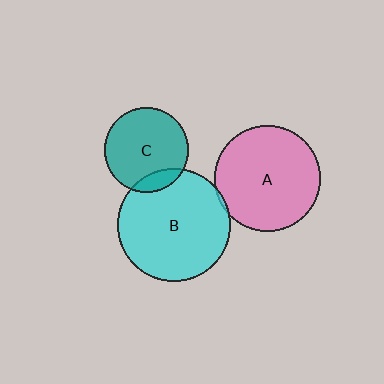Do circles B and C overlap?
Yes.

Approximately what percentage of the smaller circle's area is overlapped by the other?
Approximately 15%.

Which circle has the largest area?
Circle B (cyan).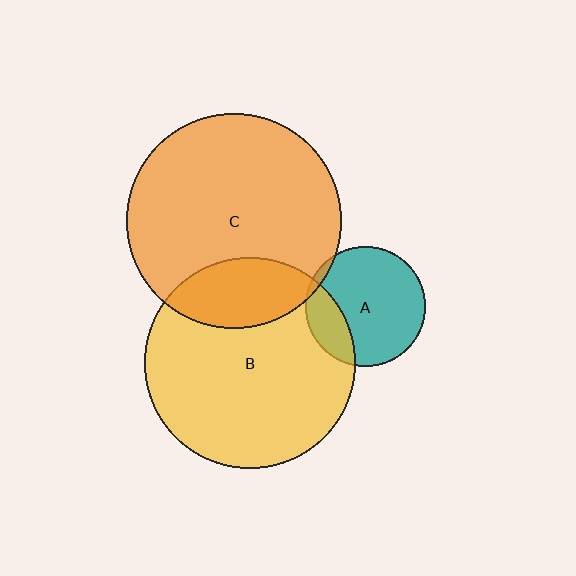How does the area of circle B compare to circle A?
Approximately 3.1 times.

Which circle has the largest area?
Circle C (orange).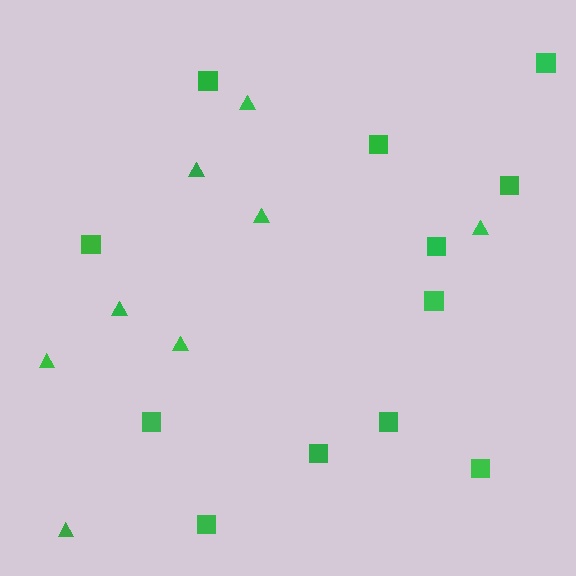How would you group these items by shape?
There are 2 groups: one group of squares (12) and one group of triangles (8).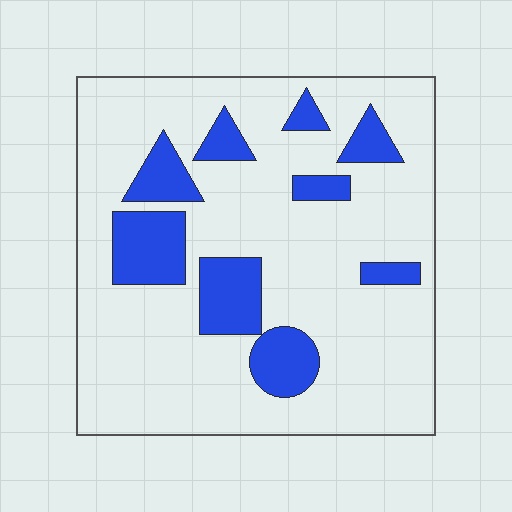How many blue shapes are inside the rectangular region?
9.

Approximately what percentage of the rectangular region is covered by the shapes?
Approximately 20%.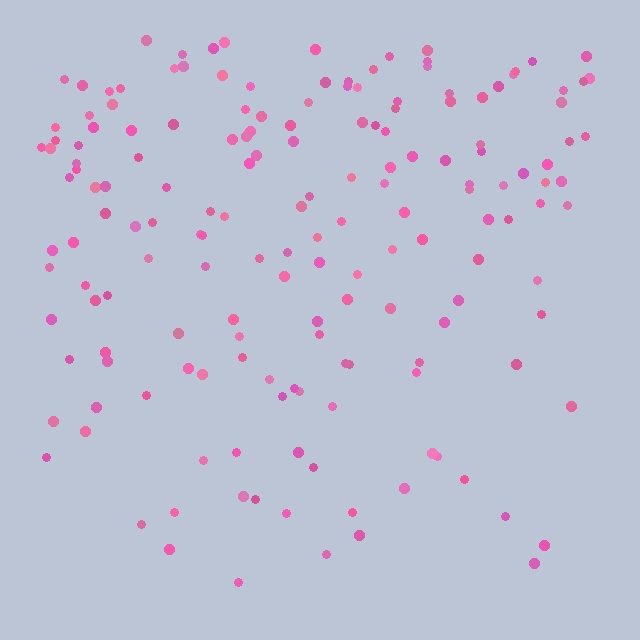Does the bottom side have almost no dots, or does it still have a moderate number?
Still a moderate number, just noticeably fewer than the top.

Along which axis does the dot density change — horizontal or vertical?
Vertical.